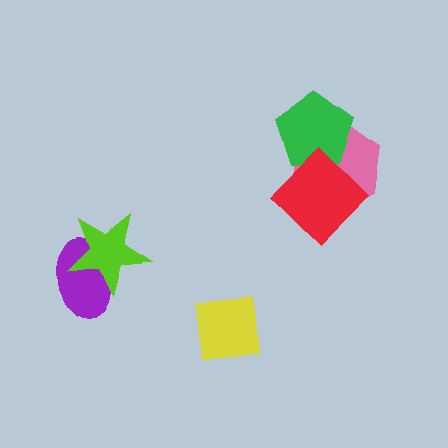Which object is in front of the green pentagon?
The red diamond is in front of the green pentagon.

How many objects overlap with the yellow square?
0 objects overlap with the yellow square.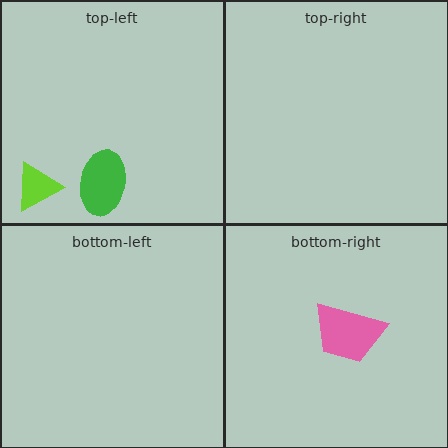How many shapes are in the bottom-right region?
1.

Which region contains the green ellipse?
The top-left region.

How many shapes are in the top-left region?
2.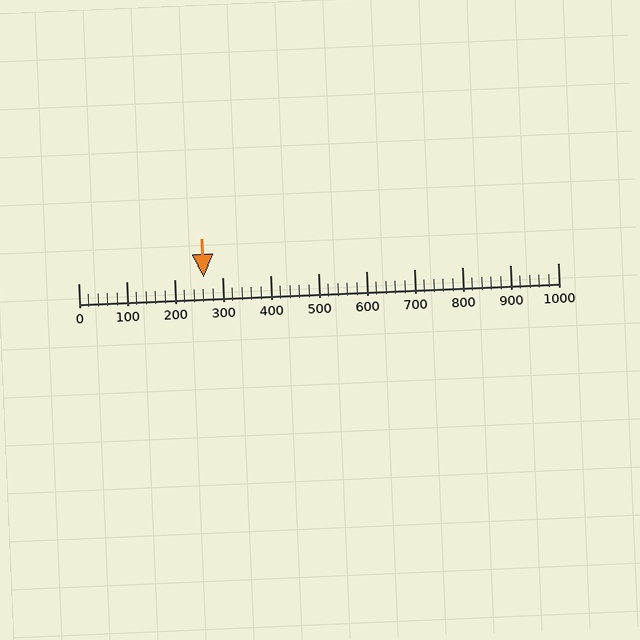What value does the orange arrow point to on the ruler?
The orange arrow points to approximately 262.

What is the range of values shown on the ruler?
The ruler shows values from 0 to 1000.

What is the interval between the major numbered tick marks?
The major tick marks are spaced 100 units apart.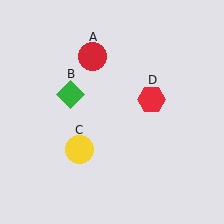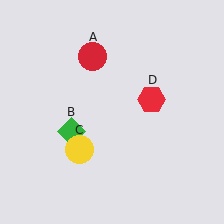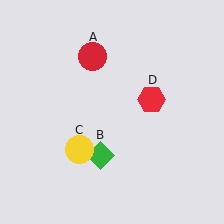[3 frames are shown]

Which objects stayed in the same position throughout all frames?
Red circle (object A) and yellow circle (object C) and red hexagon (object D) remained stationary.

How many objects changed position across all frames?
1 object changed position: green diamond (object B).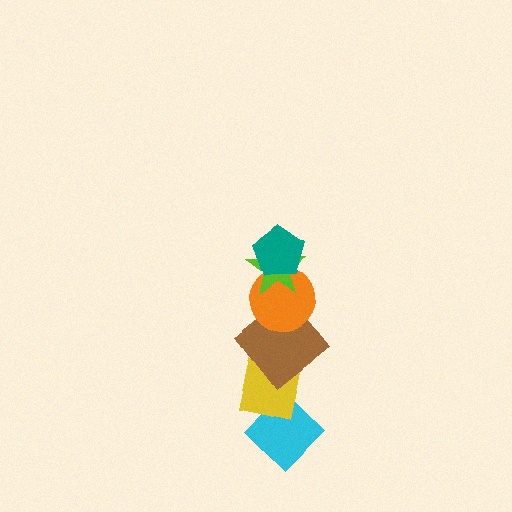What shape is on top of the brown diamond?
The orange circle is on top of the brown diamond.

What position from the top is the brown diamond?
The brown diamond is 4th from the top.